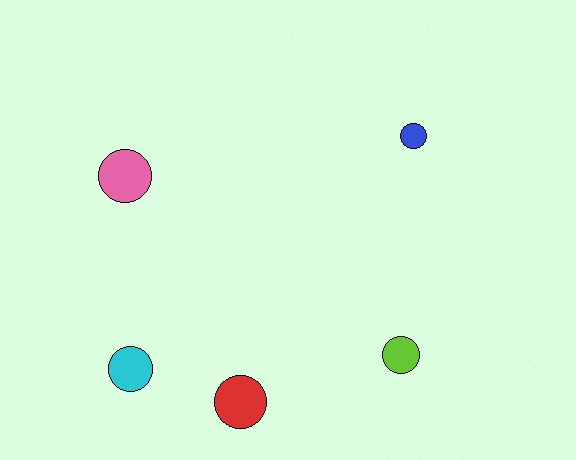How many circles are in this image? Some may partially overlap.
There are 5 circles.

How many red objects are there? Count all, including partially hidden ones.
There is 1 red object.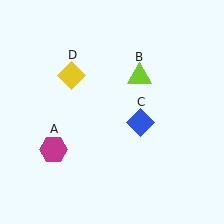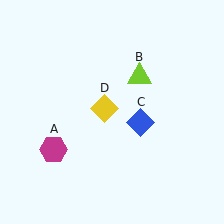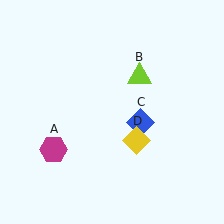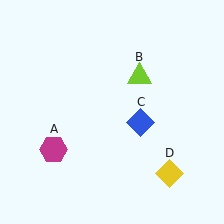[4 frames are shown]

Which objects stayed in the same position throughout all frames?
Magenta hexagon (object A) and lime triangle (object B) and blue diamond (object C) remained stationary.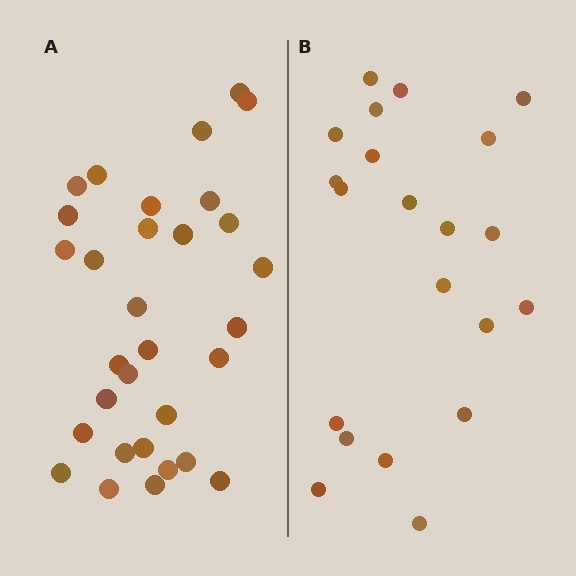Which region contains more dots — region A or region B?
Region A (the left region) has more dots.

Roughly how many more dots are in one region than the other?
Region A has roughly 10 or so more dots than region B.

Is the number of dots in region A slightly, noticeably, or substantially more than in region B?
Region A has substantially more. The ratio is roughly 1.5 to 1.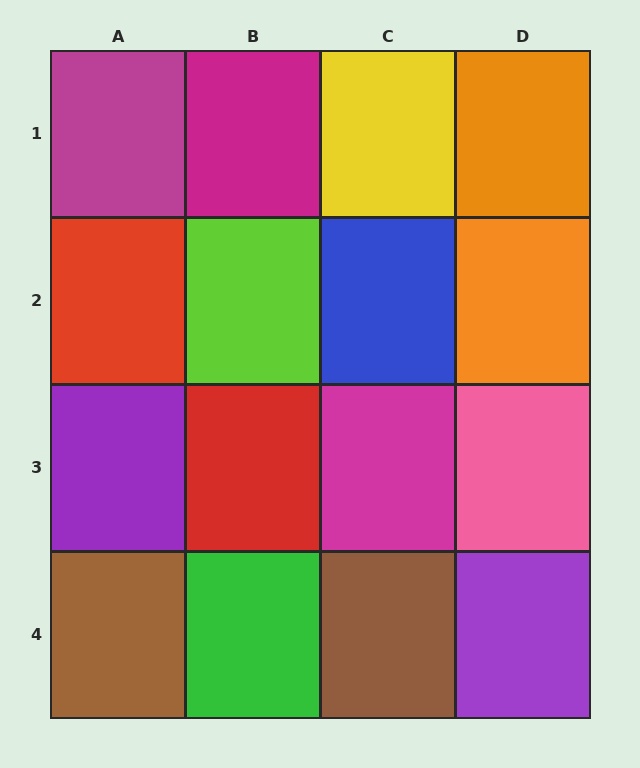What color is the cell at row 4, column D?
Purple.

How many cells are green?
1 cell is green.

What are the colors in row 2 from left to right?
Red, lime, blue, orange.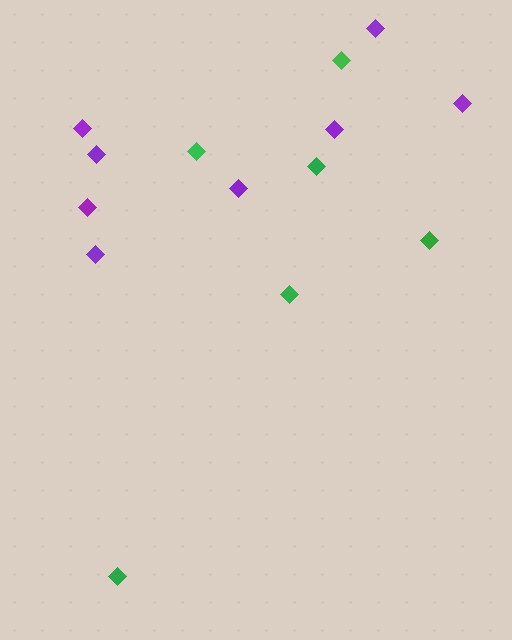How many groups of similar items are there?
There are 2 groups: one group of green diamonds (6) and one group of purple diamonds (8).